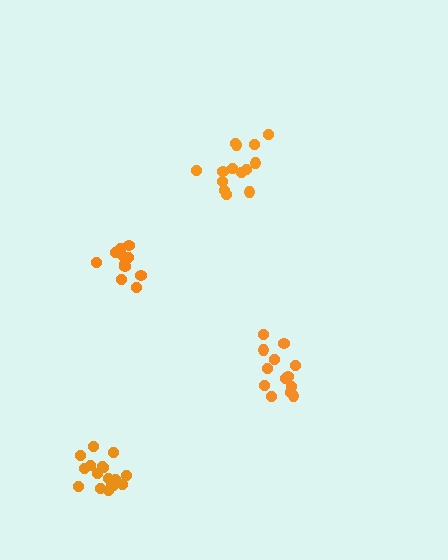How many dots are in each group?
Group 1: 14 dots, Group 2: 16 dots, Group 3: 13 dots, Group 4: 11 dots (54 total).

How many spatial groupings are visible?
There are 4 spatial groupings.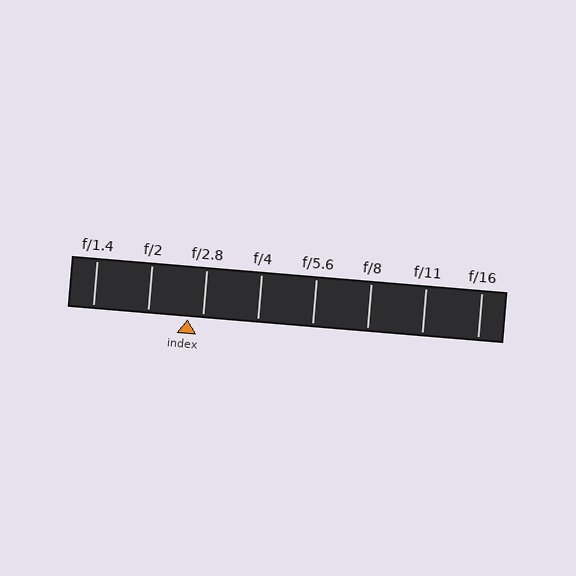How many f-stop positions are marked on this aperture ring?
There are 8 f-stop positions marked.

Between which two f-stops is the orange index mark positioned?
The index mark is between f/2 and f/2.8.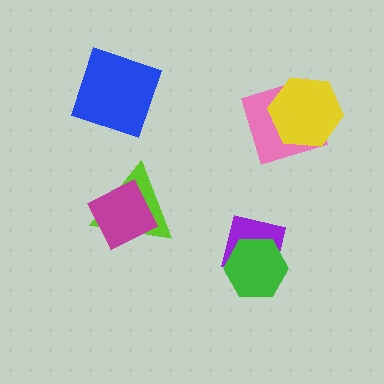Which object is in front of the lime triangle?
The magenta diamond is in front of the lime triangle.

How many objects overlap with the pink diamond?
1 object overlaps with the pink diamond.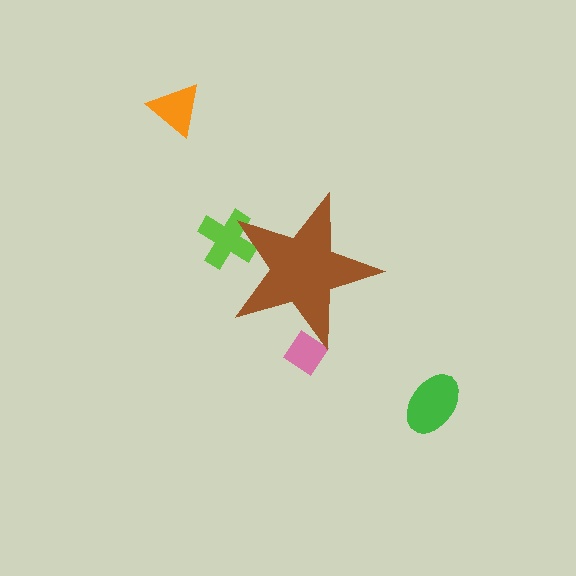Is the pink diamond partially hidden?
Yes, the pink diamond is partially hidden behind the brown star.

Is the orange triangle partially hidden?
No, the orange triangle is fully visible.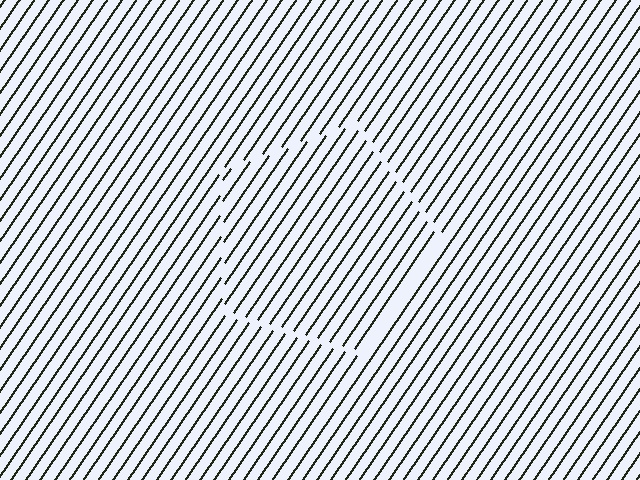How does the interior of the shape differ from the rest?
The interior of the shape contains the same grating, shifted by half a period — the contour is defined by the phase discontinuity where line-ends from the inner and outer gratings abut.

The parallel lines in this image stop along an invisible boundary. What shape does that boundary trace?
An illusory pentagon. The interior of the shape contains the same grating, shifted by half a period — the contour is defined by the phase discontinuity where line-ends from the inner and outer gratings abut.